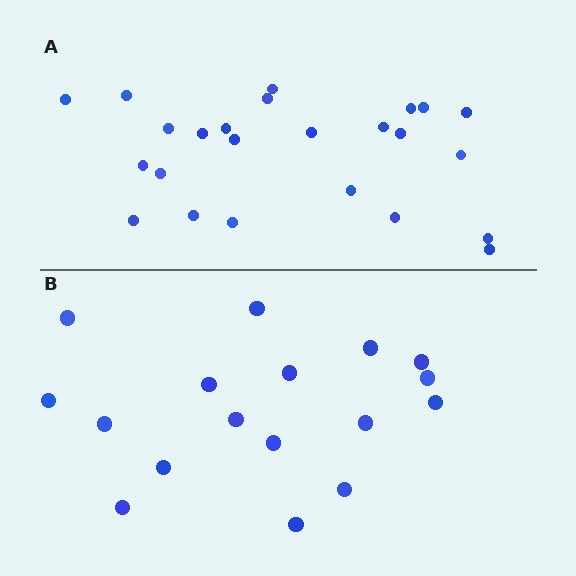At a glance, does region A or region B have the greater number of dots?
Region A (the top region) has more dots.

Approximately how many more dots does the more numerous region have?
Region A has roughly 8 or so more dots than region B.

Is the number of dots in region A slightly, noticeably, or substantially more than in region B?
Region A has noticeably more, but not dramatically so. The ratio is roughly 1.4 to 1.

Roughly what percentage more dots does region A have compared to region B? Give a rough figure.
About 40% more.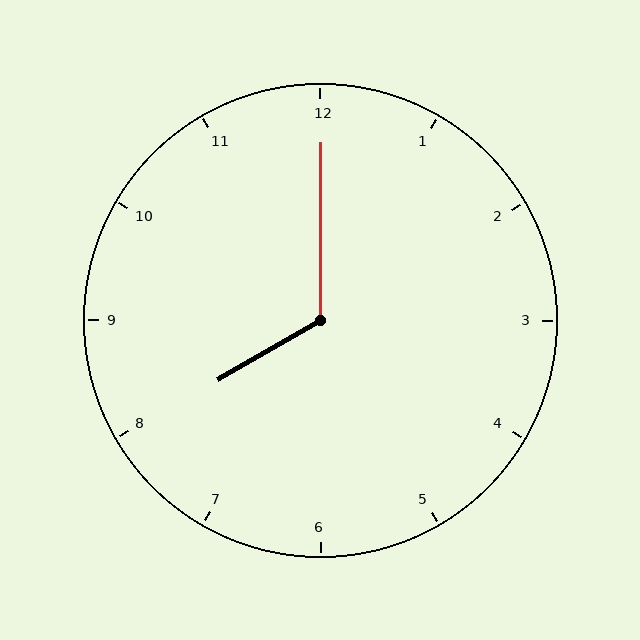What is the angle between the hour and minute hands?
Approximately 120 degrees.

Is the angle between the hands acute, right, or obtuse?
It is obtuse.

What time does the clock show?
8:00.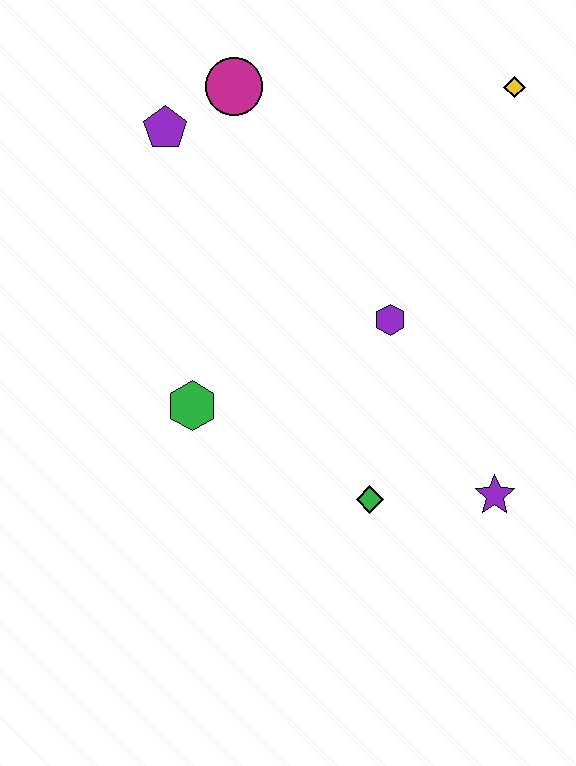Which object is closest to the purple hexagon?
The green diamond is closest to the purple hexagon.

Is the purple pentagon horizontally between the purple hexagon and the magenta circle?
No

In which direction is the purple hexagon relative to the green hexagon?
The purple hexagon is to the right of the green hexagon.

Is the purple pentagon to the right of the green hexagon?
No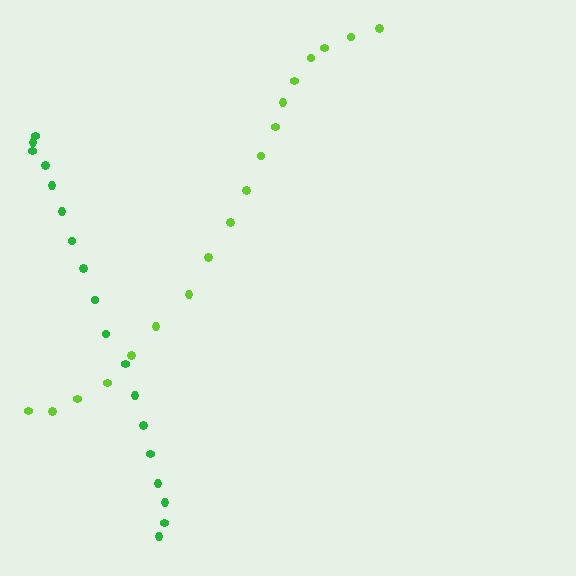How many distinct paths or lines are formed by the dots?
There are 2 distinct paths.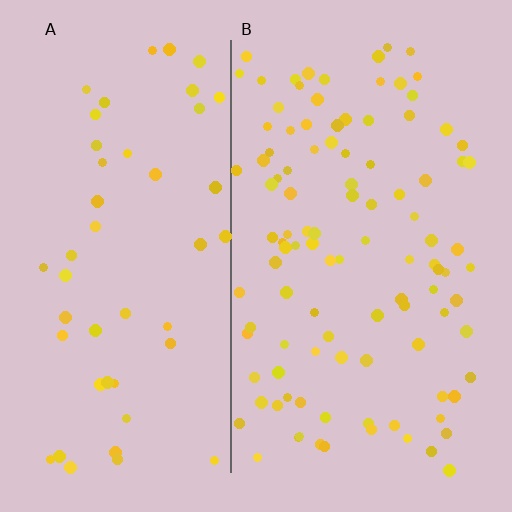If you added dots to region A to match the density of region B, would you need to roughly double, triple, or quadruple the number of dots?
Approximately double.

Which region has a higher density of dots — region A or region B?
B (the right).